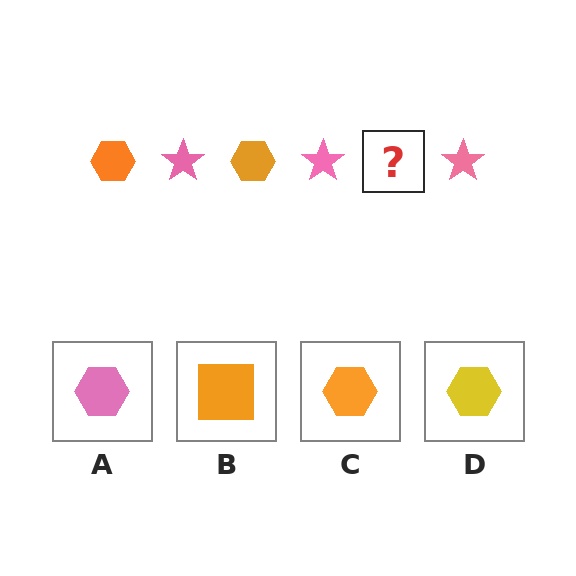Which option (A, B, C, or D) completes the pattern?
C.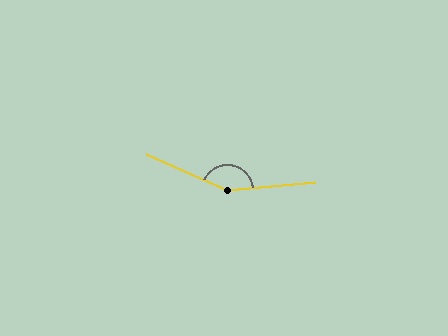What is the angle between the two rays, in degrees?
Approximately 151 degrees.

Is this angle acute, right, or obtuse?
It is obtuse.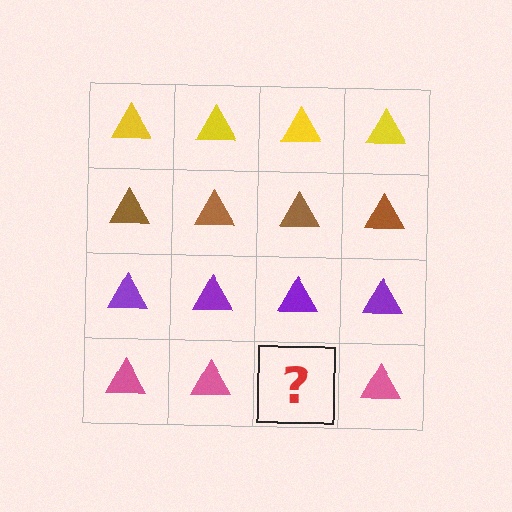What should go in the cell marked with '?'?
The missing cell should contain a pink triangle.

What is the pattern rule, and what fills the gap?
The rule is that each row has a consistent color. The gap should be filled with a pink triangle.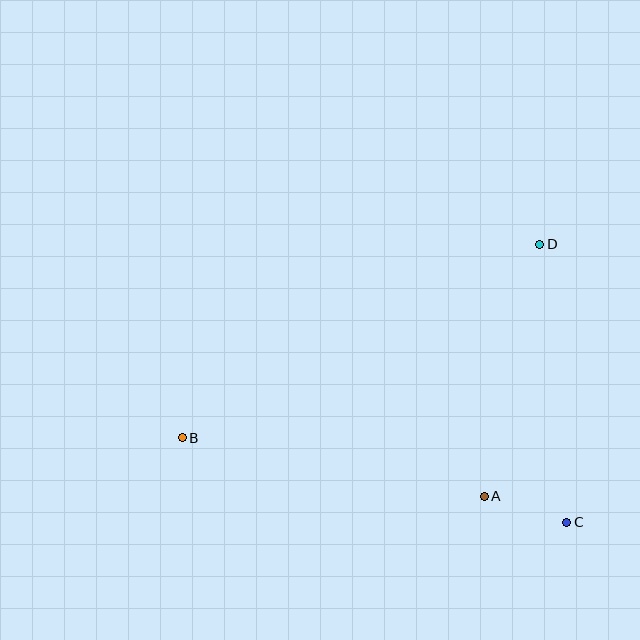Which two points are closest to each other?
Points A and C are closest to each other.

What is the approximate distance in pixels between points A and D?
The distance between A and D is approximately 258 pixels.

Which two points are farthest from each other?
Points B and D are farthest from each other.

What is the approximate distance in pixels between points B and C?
The distance between B and C is approximately 394 pixels.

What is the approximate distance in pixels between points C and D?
The distance between C and D is approximately 279 pixels.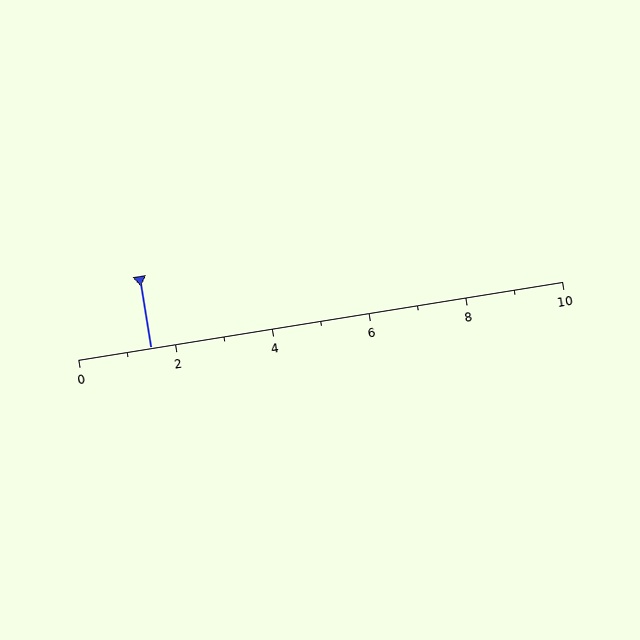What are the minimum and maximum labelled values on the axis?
The axis runs from 0 to 10.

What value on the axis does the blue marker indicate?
The marker indicates approximately 1.5.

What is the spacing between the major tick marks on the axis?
The major ticks are spaced 2 apart.